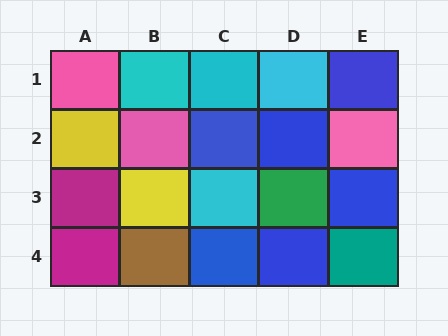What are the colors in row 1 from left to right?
Pink, cyan, cyan, cyan, blue.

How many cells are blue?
6 cells are blue.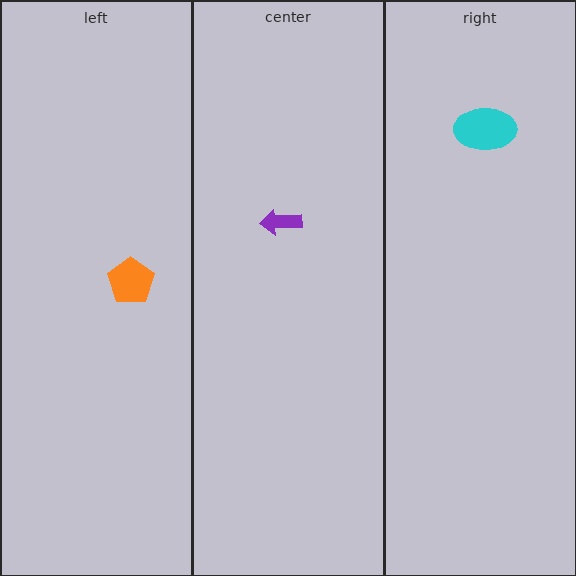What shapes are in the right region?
The cyan ellipse.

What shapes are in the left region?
The orange pentagon.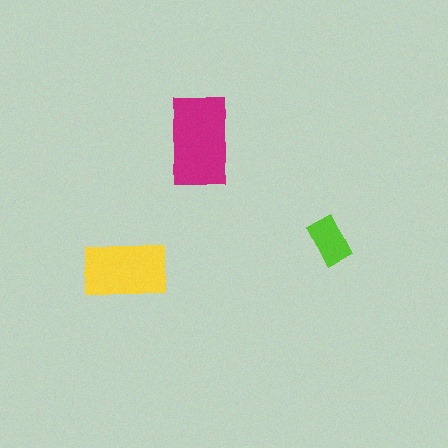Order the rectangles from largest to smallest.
the magenta one, the yellow one, the lime one.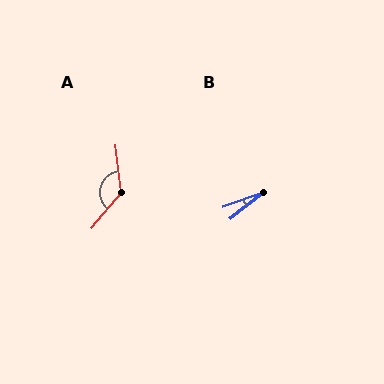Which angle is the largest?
A, at approximately 134 degrees.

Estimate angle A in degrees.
Approximately 134 degrees.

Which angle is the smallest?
B, at approximately 18 degrees.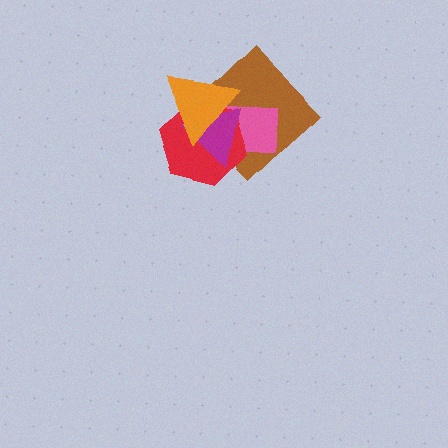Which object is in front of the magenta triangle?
The orange triangle is in front of the magenta triangle.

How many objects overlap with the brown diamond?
4 objects overlap with the brown diamond.